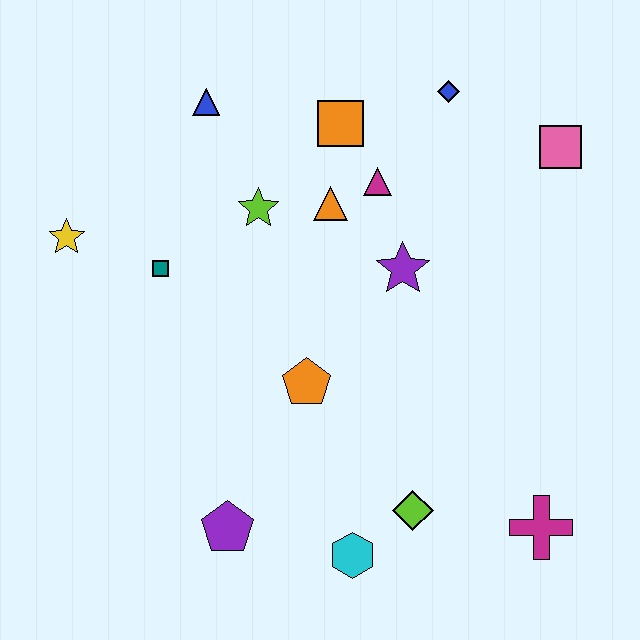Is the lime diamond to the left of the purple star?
No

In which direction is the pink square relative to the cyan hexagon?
The pink square is above the cyan hexagon.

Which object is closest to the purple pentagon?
The cyan hexagon is closest to the purple pentagon.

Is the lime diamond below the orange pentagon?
Yes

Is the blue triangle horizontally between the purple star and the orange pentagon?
No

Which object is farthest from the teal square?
The magenta cross is farthest from the teal square.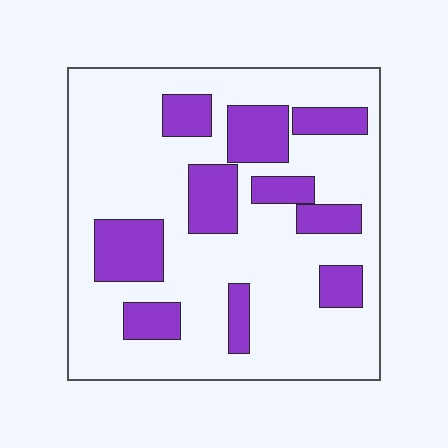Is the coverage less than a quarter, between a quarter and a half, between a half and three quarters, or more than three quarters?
Between a quarter and a half.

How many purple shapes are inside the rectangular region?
10.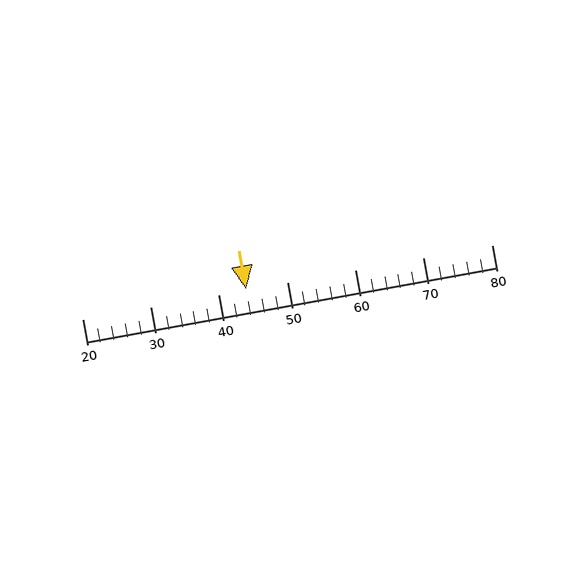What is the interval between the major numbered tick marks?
The major tick marks are spaced 10 units apart.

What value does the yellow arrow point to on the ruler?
The yellow arrow points to approximately 44.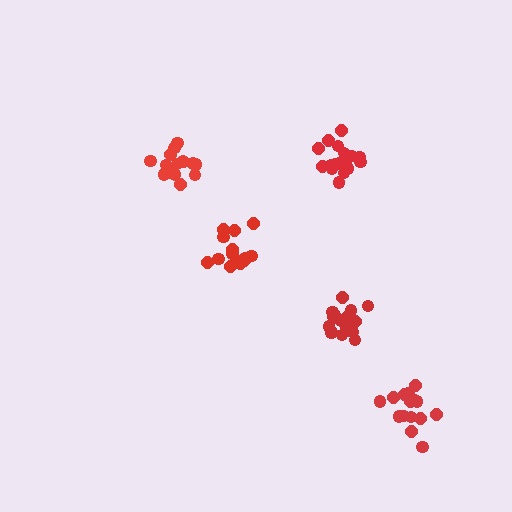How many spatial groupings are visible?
There are 5 spatial groupings.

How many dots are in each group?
Group 1: 16 dots, Group 2: 14 dots, Group 3: 18 dots, Group 4: 19 dots, Group 5: 17 dots (84 total).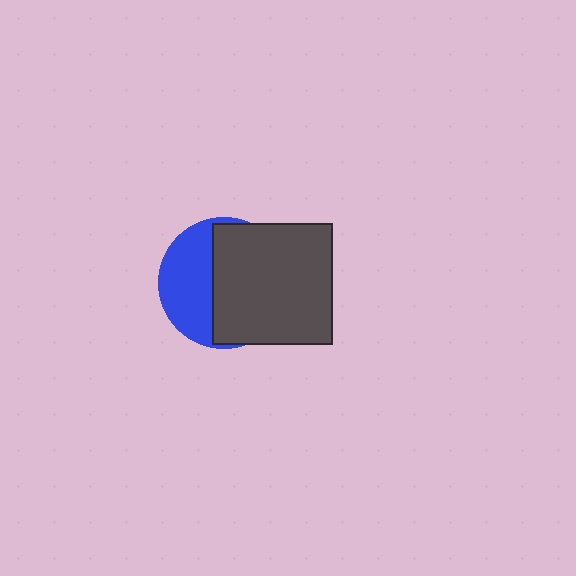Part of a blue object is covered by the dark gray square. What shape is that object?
It is a circle.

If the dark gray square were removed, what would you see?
You would see the complete blue circle.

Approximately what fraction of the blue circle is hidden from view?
Roughly 60% of the blue circle is hidden behind the dark gray square.